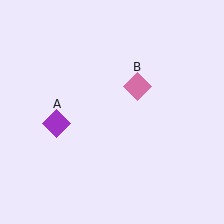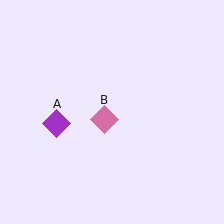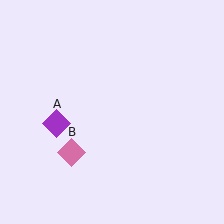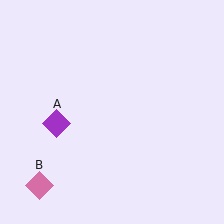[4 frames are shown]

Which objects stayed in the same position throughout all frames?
Purple diamond (object A) remained stationary.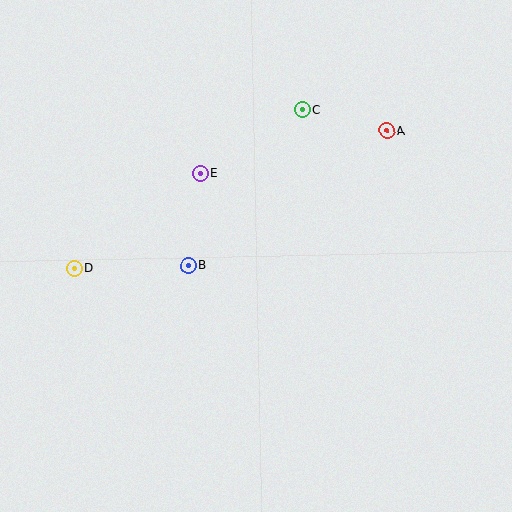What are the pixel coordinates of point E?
Point E is at (201, 173).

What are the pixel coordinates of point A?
Point A is at (387, 131).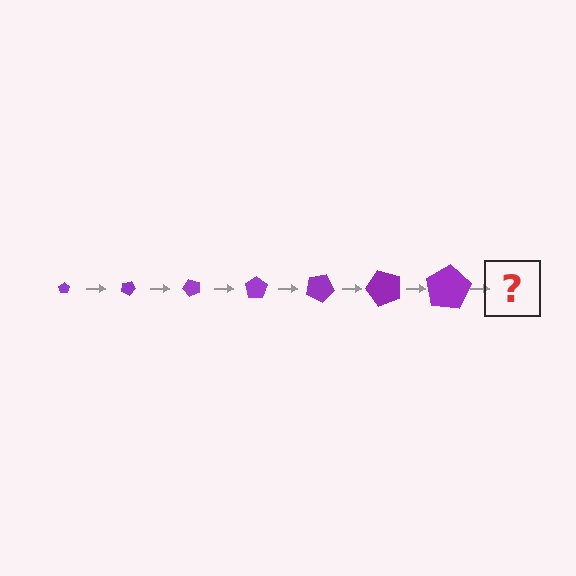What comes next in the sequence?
The next element should be a pentagon, larger than the previous one and rotated 175 degrees from the start.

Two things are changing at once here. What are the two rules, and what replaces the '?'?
The two rules are that the pentagon grows larger each step and it rotates 25 degrees each step. The '?' should be a pentagon, larger than the previous one and rotated 175 degrees from the start.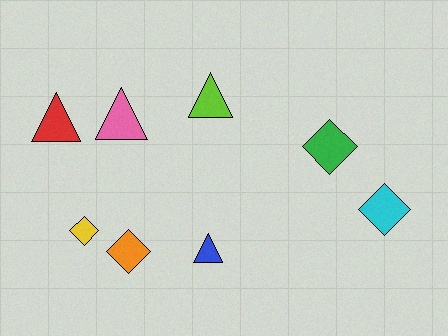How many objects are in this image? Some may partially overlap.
There are 8 objects.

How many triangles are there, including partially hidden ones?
There are 4 triangles.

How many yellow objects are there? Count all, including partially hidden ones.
There is 1 yellow object.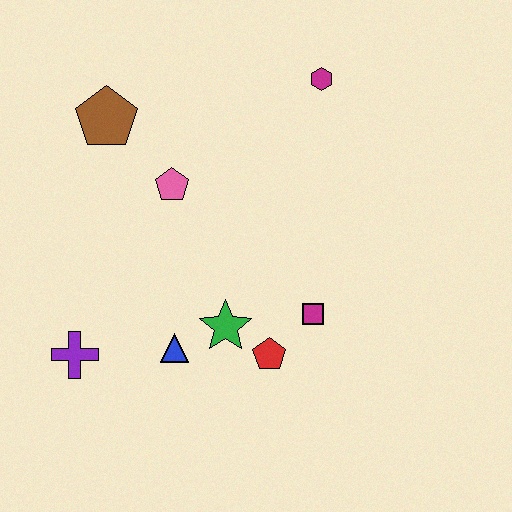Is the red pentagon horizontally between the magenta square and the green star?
Yes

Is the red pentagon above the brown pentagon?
No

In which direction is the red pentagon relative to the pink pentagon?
The red pentagon is below the pink pentagon.